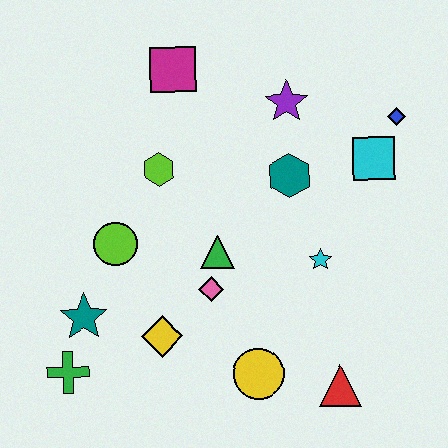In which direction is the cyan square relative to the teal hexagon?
The cyan square is to the right of the teal hexagon.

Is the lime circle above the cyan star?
Yes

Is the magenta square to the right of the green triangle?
No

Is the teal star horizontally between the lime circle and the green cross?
Yes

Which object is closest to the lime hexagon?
The lime circle is closest to the lime hexagon.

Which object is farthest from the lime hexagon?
The red triangle is farthest from the lime hexagon.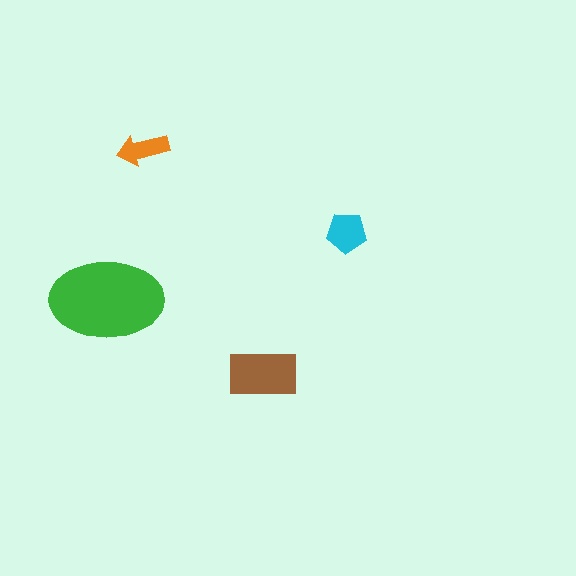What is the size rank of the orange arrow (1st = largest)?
4th.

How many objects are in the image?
There are 4 objects in the image.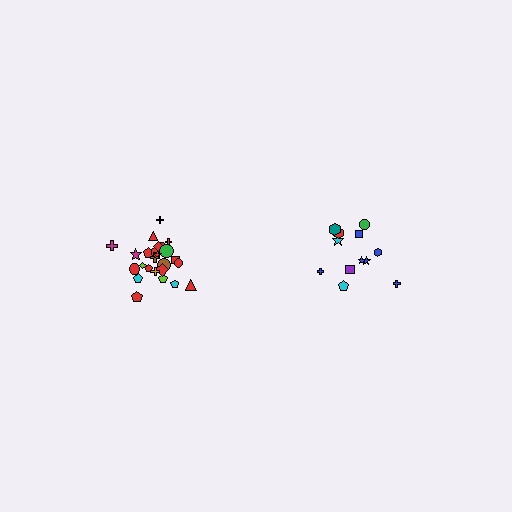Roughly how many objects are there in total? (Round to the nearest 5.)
Roughly 35 objects in total.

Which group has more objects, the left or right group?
The left group.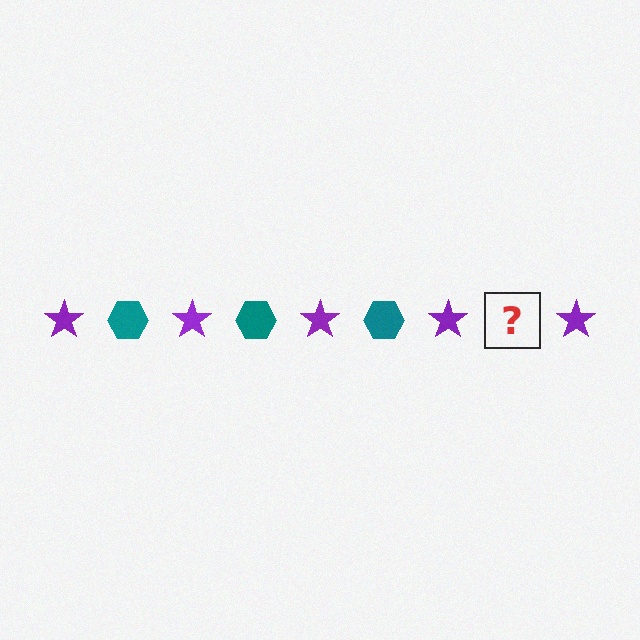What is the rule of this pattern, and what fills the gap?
The rule is that the pattern alternates between purple star and teal hexagon. The gap should be filled with a teal hexagon.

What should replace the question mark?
The question mark should be replaced with a teal hexagon.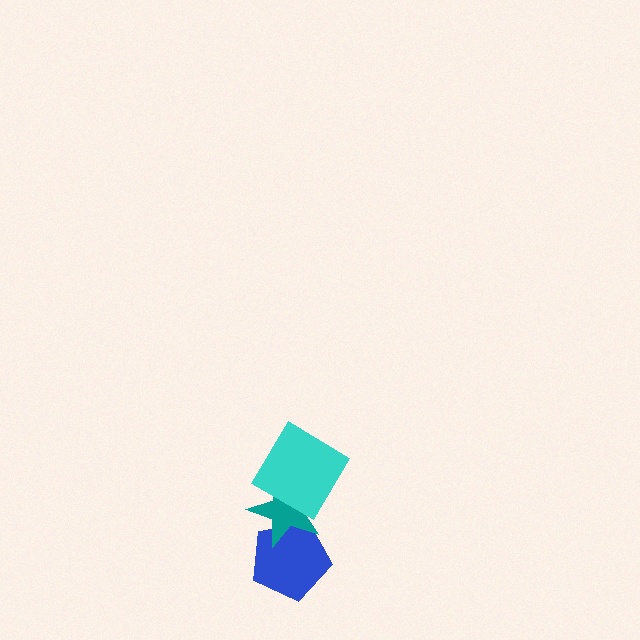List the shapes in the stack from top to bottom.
From top to bottom: the cyan diamond, the teal star, the blue pentagon.